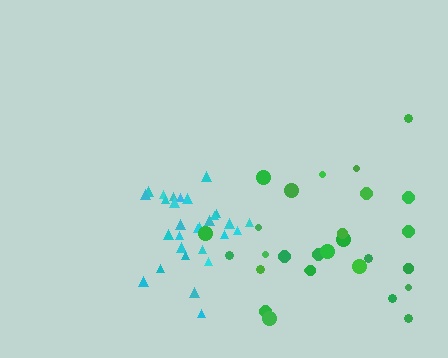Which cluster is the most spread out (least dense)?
Green.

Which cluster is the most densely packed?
Cyan.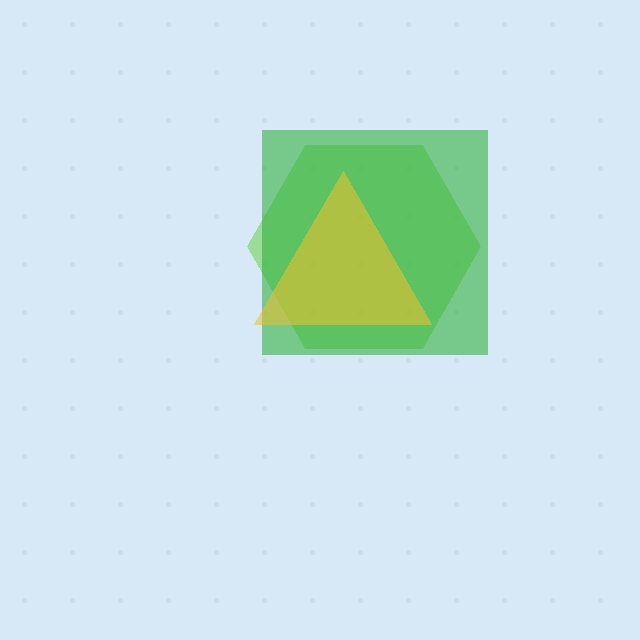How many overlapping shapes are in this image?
There are 3 overlapping shapes in the image.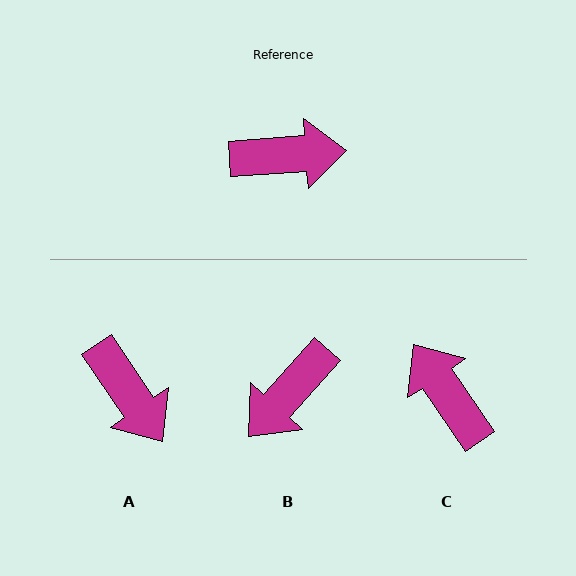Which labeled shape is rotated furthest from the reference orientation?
B, about 136 degrees away.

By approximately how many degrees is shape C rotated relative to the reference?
Approximately 120 degrees counter-clockwise.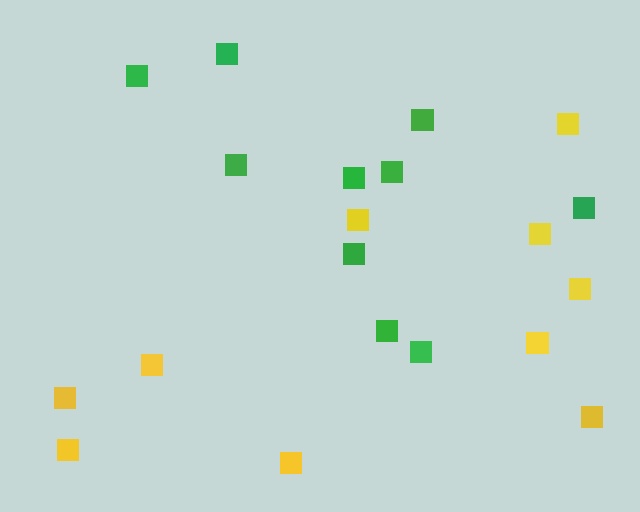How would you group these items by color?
There are 2 groups: one group of yellow squares (10) and one group of green squares (10).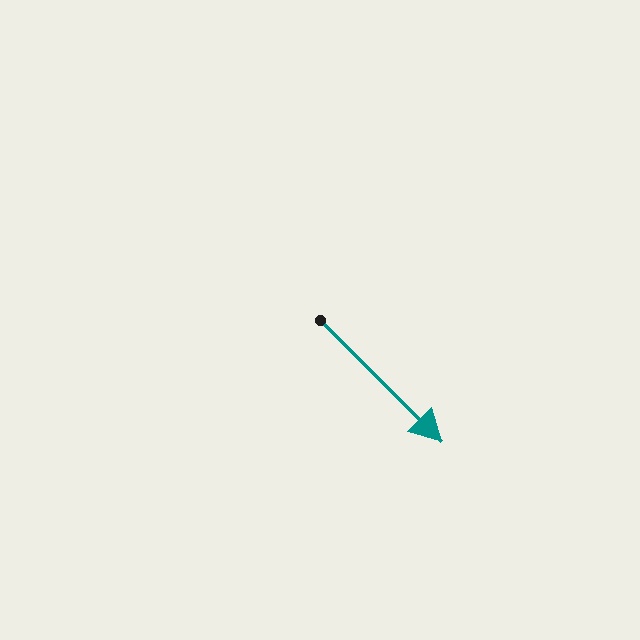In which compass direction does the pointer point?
Southeast.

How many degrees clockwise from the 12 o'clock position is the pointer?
Approximately 135 degrees.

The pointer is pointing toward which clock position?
Roughly 4 o'clock.